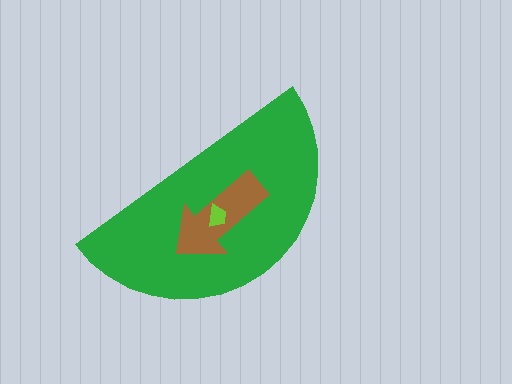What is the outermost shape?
The green semicircle.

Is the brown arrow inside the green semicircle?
Yes.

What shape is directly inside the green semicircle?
The brown arrow.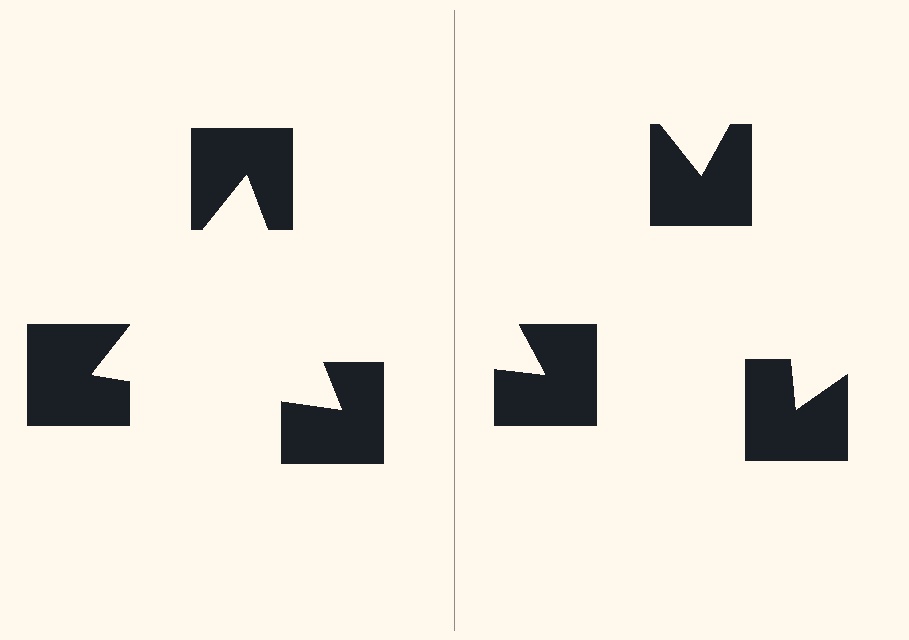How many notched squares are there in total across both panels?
6 — 3 on each side.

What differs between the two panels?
The notched squares are positioned identically on both sides; only the wedge orientations differ. On the left they align to a triangle; on the right they are misaligned.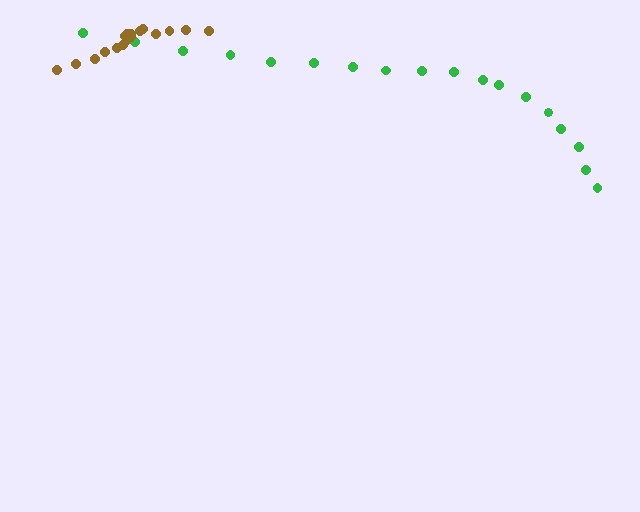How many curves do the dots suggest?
There are 2 distinct paths.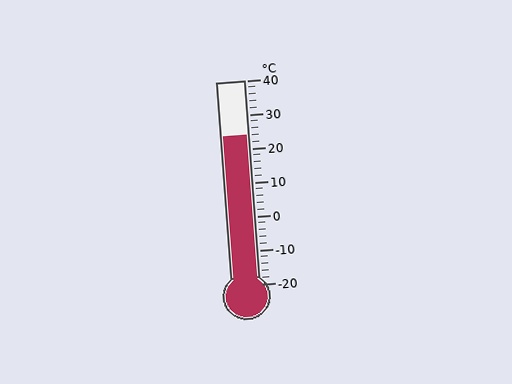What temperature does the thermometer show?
The thermometer shows approximately 24°C.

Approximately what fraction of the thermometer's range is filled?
The thermometer is filled to approximately 75% of its range.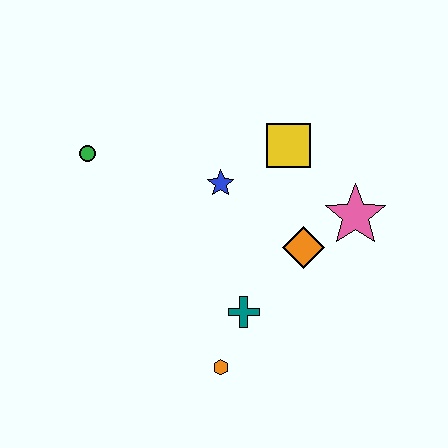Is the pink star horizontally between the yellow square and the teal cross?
No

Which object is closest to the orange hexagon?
The teal cross is closest to the orange hexagon.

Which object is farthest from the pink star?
The green circle is farthest from the pink star.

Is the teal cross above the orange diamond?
No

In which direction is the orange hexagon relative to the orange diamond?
The orange hexagon is below the orange diamond.